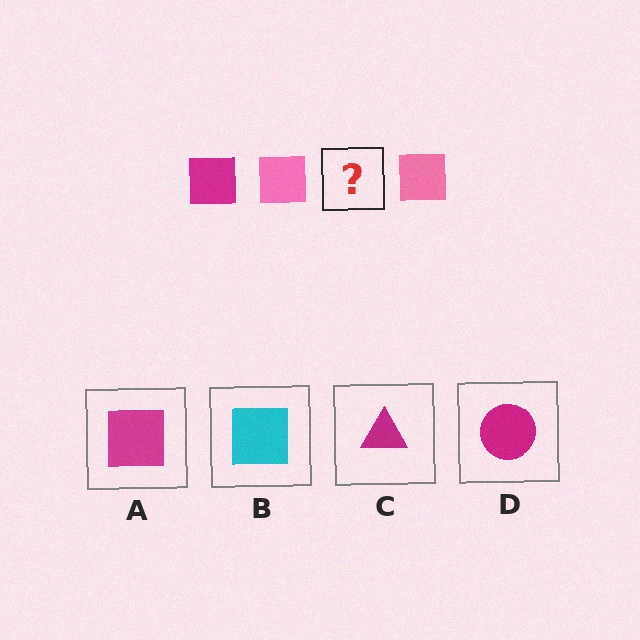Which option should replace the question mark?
Option A.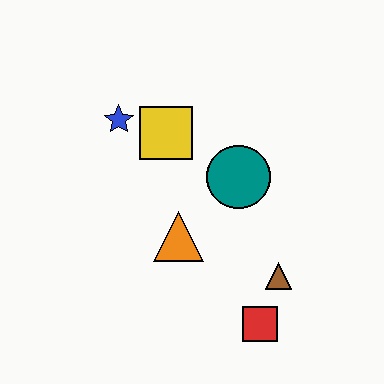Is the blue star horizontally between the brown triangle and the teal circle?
No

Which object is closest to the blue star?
The yellow square is closest to the blue star.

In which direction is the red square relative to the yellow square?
The red square is below the yellow square.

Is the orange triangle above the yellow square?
No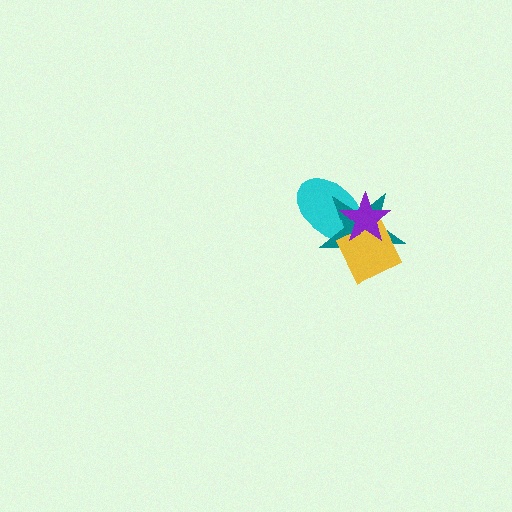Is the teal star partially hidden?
Yes, it is partially covered by another shape.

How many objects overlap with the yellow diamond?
3 objects overlap with the yellow diamond.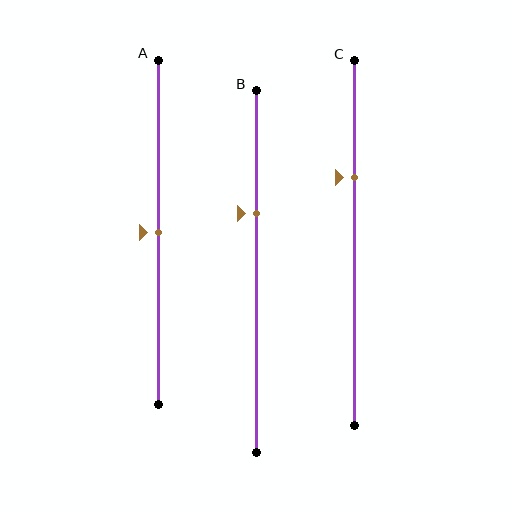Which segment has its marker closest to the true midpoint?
Segment A has its marker closest to the true midpoint.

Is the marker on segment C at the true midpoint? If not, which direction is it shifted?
No, the marker on segment C is shifted upward by about 18% of the segment length.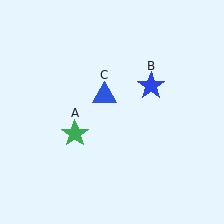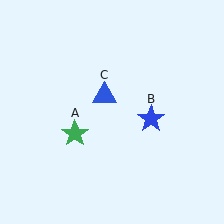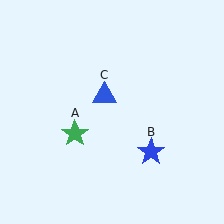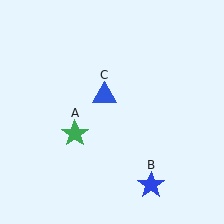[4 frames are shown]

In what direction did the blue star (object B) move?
The blue star (object B) moved down.